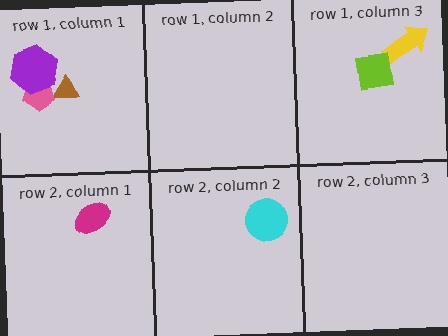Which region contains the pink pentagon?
The row 1, column 1 region.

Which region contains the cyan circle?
The row 2, column 2 region.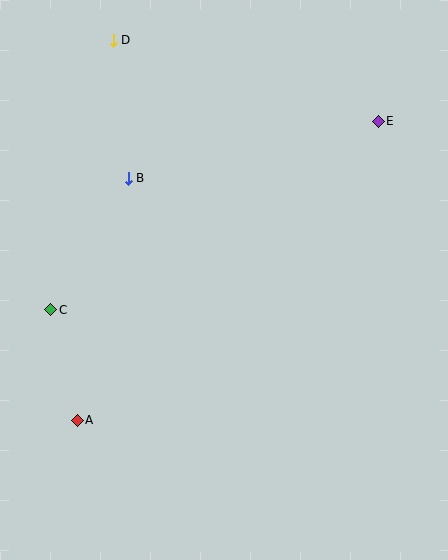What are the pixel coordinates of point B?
Point B is at (128, 178).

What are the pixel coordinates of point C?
Point C is at (51, 310).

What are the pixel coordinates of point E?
Point E is at (378, 121).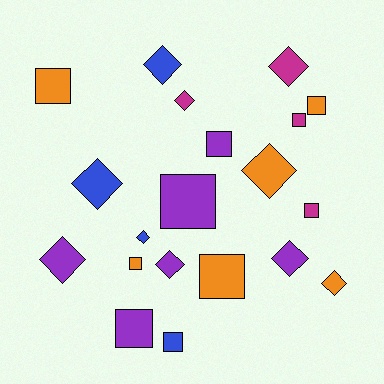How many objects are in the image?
There are 20 objects.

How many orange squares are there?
There are 4 orange squares.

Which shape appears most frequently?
Square, with 10 objects.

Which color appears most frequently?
Purple, with 6 objects.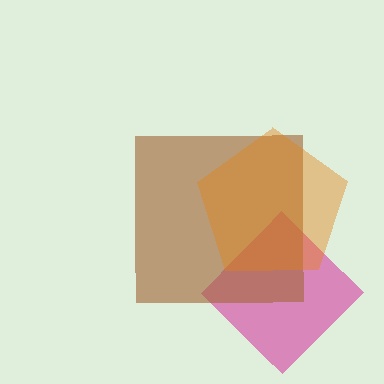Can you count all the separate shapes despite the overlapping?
Yes, there are 3 separate shapes.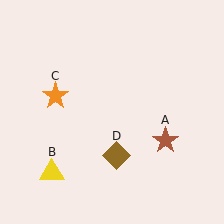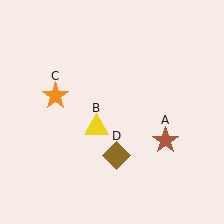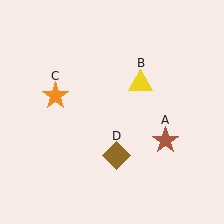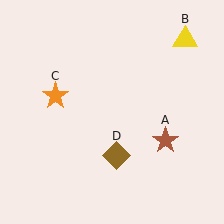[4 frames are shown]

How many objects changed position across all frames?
1 object changed position: yellow triangle (object B).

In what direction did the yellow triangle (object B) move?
The yellow triangle (object B) moved up and to the right.